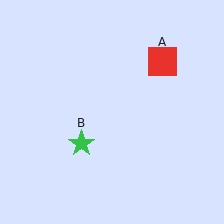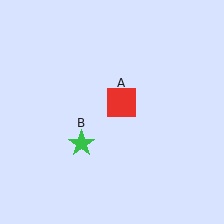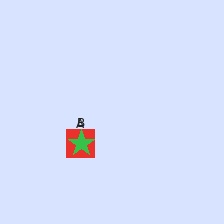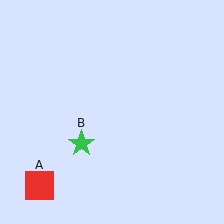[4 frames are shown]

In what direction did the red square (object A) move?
The red square (object A) moved down and to the left.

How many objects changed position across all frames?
1 object changed position: red square (object A).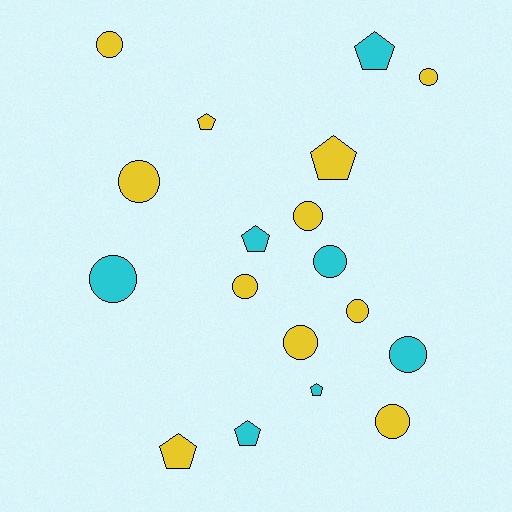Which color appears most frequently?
Yellow, with 11 objects.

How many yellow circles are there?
There are 8 yellow circles.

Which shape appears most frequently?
Circle, with 11 objects.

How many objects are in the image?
There are 18 objects.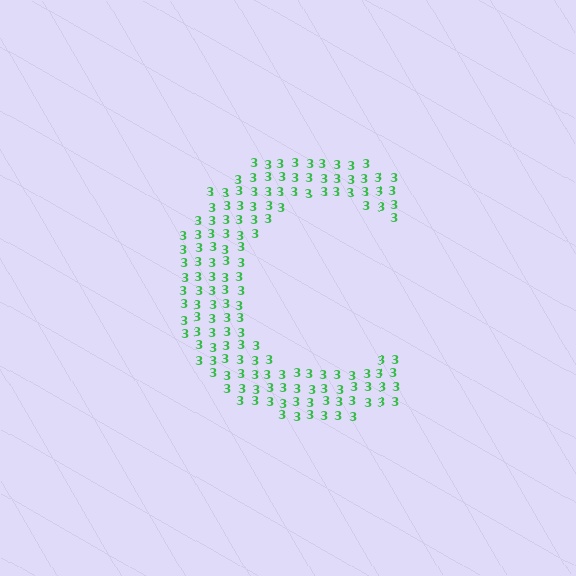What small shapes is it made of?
It is made of small digit 3's.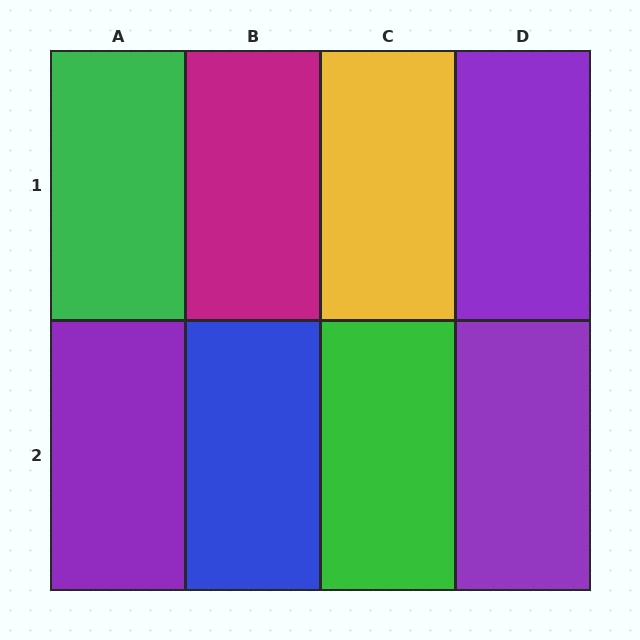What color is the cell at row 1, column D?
Purple.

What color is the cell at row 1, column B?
Magenta.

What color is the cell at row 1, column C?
Yellow.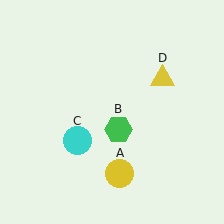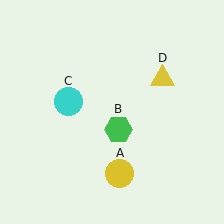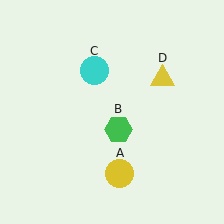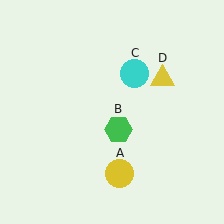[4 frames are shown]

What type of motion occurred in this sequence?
The cyan circle (object C) rotated clockwise around the center of the scene.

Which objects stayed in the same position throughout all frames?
Yellow circle (object A) and green hexagon (object B) and yellow triangle (object D) remained stationary.